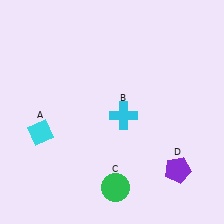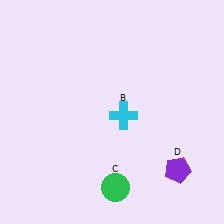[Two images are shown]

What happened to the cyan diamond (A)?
The cyan diamond (A) was removed in Image 2. It was in the bottom-left area of Image 1.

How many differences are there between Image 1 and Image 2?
There is 1 difference between the two images.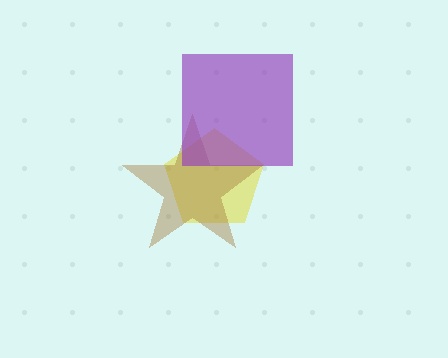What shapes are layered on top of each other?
The layered shapes are: a yellow pentagon, a brown star, a purple square.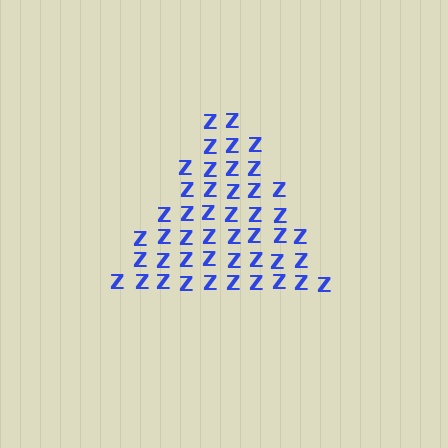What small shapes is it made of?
It is made of small letter Z's.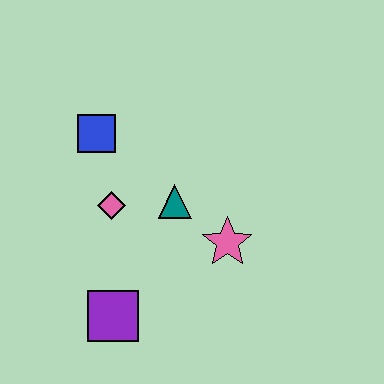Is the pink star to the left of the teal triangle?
No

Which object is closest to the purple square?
The pink diamond is closest to the purple square.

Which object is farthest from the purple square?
The blue square is farthest from the purple square.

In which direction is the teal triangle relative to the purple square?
The teal triangle is above the purple square.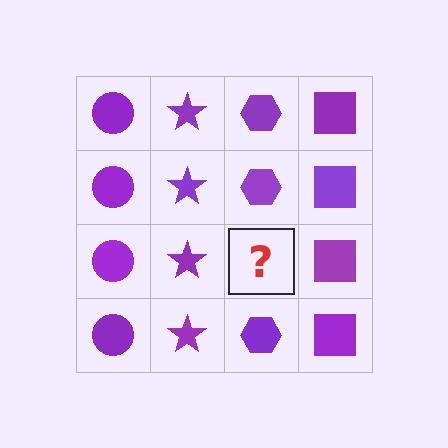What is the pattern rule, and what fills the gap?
The rule is that each column has a consistent shape. The gap should be filled with a purple hexagon.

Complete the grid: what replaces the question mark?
The question mark should be replaced with a purple hexagon.